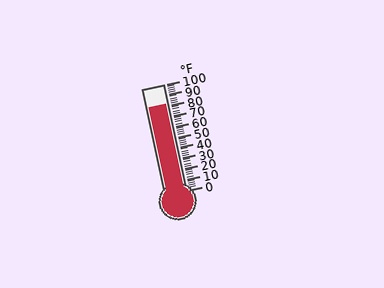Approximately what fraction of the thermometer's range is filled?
The thermometer is filled to approximately 80% of its range.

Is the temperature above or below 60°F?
The temperature is above 60°F.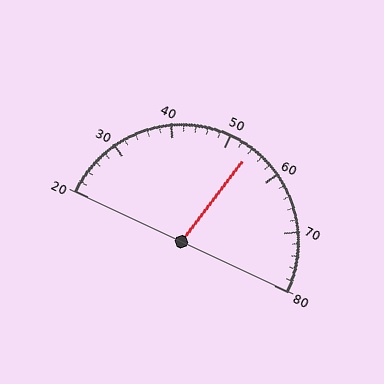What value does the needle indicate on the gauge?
The needle indicates approximately 54.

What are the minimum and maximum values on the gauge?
The gauge ranges from 20 to 80.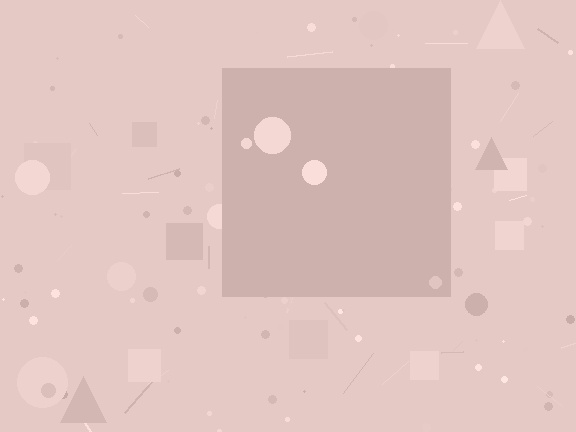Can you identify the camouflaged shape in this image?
The camouflaged shape is a square.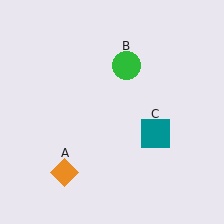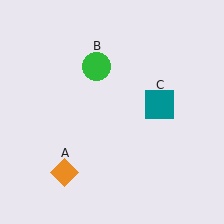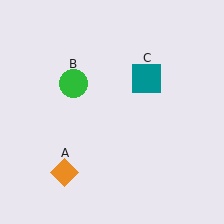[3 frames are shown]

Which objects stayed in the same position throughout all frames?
Orange diamond (object A) remained stationary.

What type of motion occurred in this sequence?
The green circle (object B), teal square (object C) rotated counterclockwise around the center of the scene.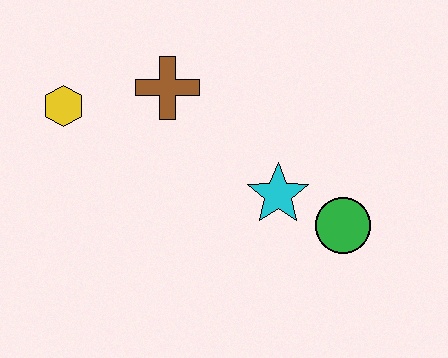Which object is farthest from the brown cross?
The green circle is farthest from the brown cross.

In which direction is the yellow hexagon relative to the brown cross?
The yellow hexagon is to the left of the brown cross.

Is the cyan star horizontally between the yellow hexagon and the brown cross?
No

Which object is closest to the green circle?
The cyan star is closest to the green circle.